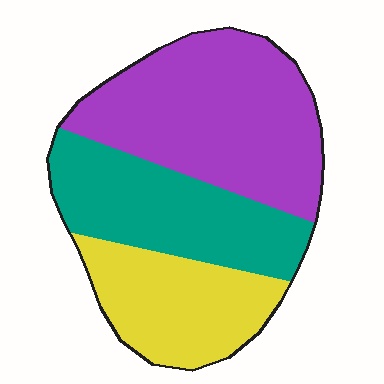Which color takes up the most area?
Purple, at roughly 45%.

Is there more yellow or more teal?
Teal.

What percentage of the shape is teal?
Teal covers around 30% of the shape.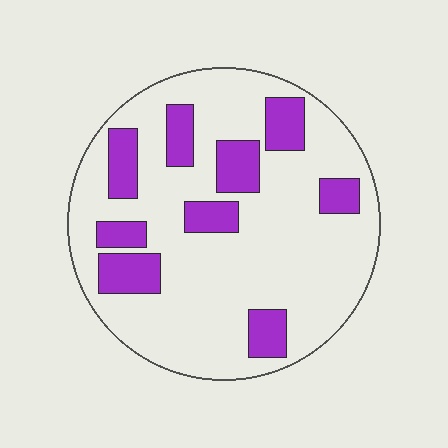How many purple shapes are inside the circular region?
9.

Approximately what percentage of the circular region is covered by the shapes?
Approximately 25%.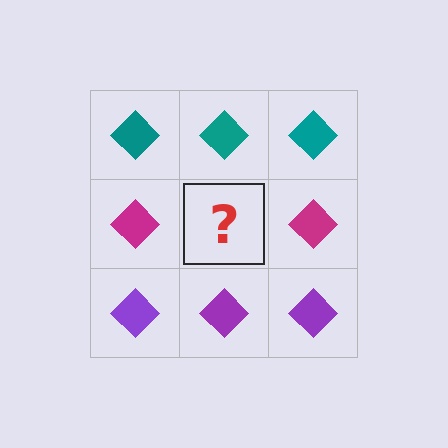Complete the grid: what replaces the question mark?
The question mark should be replaced with a magenta diamond.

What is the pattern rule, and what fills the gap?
The rule is that each row has a consistent color. The gap should be filled with a magenta diamond.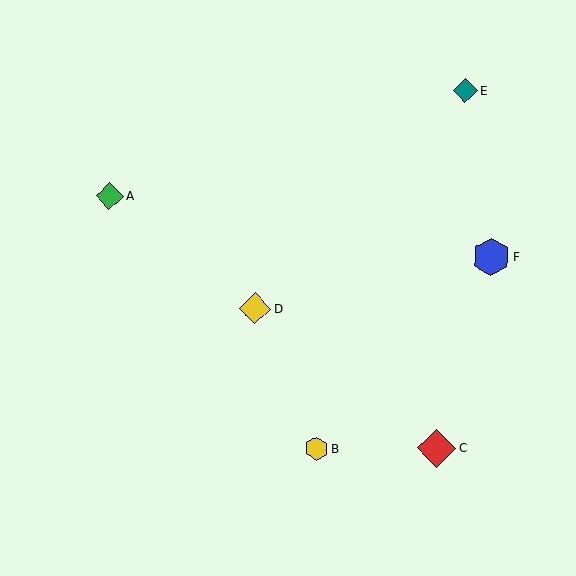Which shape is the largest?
The red diamond (labeled C) is the largest.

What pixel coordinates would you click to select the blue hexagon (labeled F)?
Click at (491, 257) to select the blue hexagon F.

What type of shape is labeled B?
Shape B is a yellow hexagon.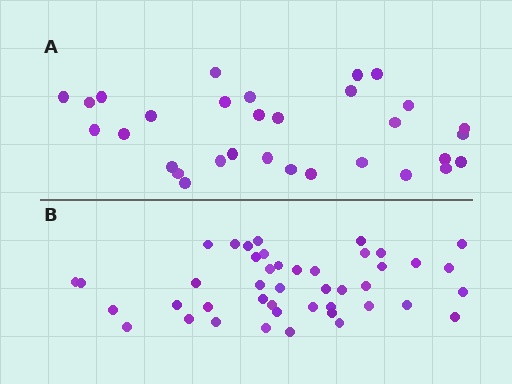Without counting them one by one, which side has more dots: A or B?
Region B (the bottom region) has more dots.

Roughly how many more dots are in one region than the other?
Region B has approximately 15 more dots than region A.